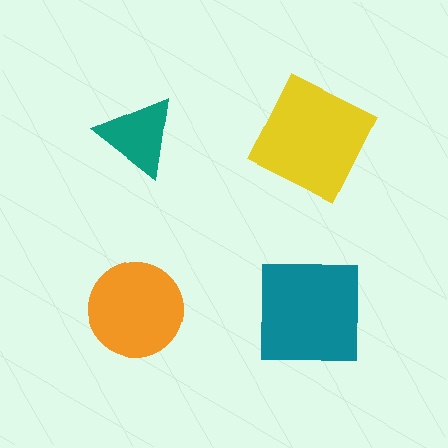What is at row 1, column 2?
A yellow square.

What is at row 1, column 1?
A teal triangle.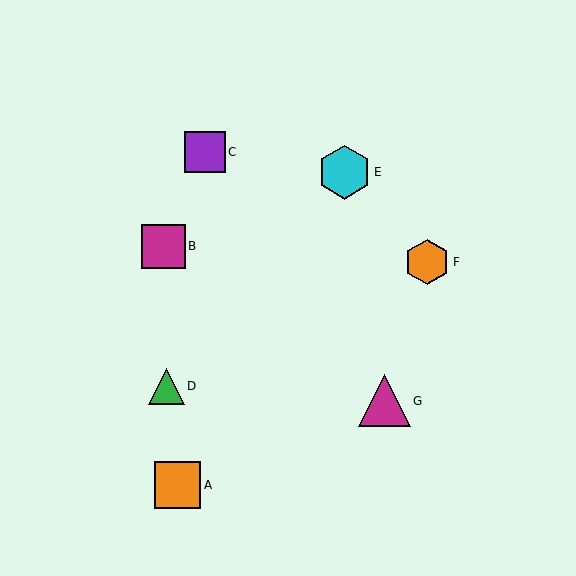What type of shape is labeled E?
Shape E is a cyan hexagon.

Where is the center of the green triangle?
The center of the green triangle is at (166, 386).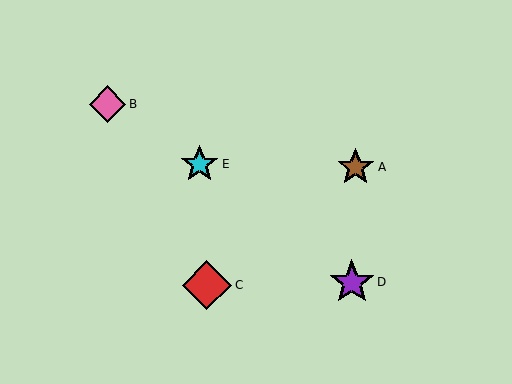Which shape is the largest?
The red diamond (labeled C) is the largest.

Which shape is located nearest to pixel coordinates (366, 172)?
The brown star (labeled A) at (356, 167) is nearest to that location.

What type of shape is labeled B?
Shape B is a pink diamond.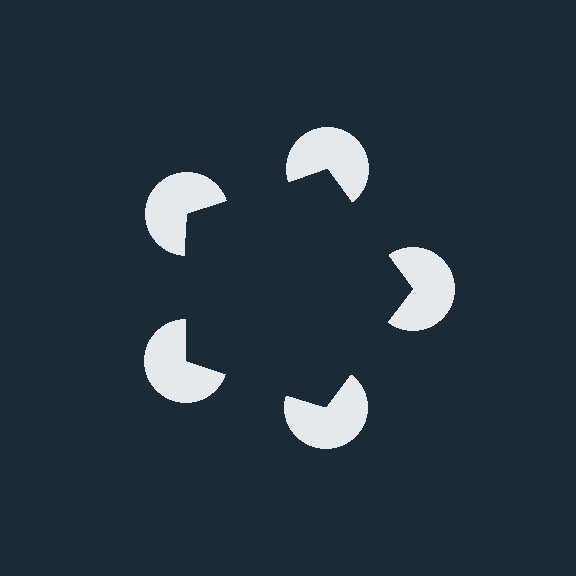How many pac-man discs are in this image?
There are 5 — one at each vertex of the illusory pentagon.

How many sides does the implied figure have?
5 sides.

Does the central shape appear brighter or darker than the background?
It typically appears slightly darker than the background, even though no actual brightness change is drawn.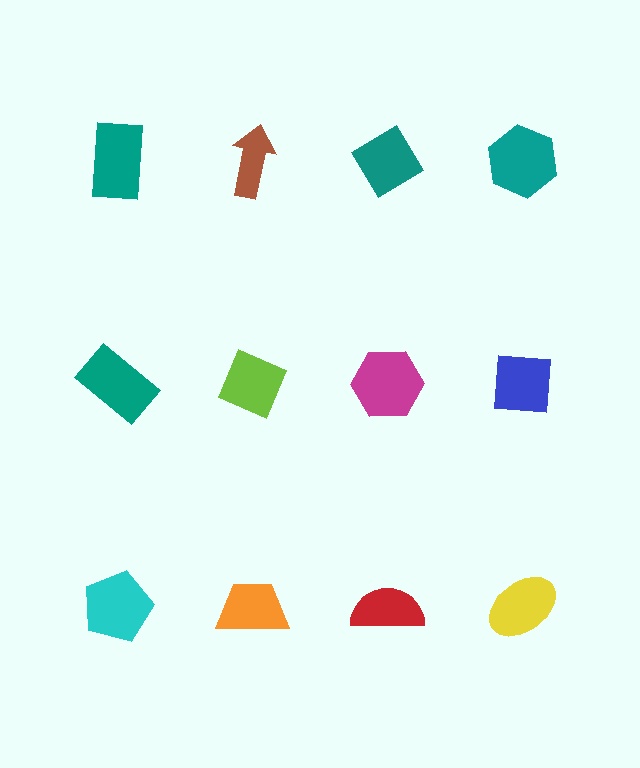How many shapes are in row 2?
4 shapes.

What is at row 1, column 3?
A teal diamond.